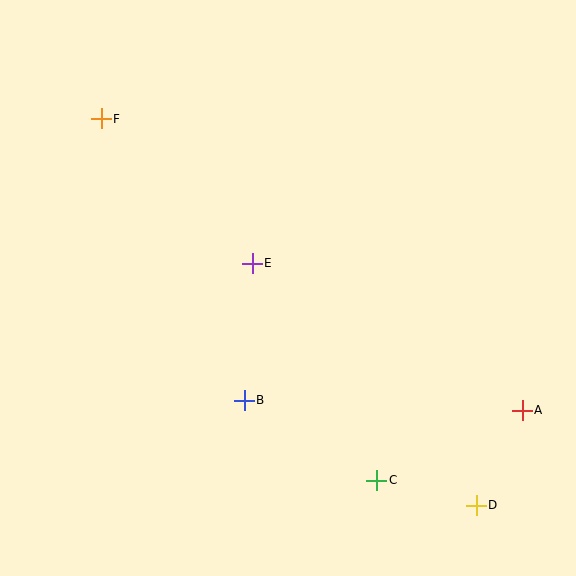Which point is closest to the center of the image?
Point E at (252, 263) is closest to the center.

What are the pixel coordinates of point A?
Point A is at (522, 410).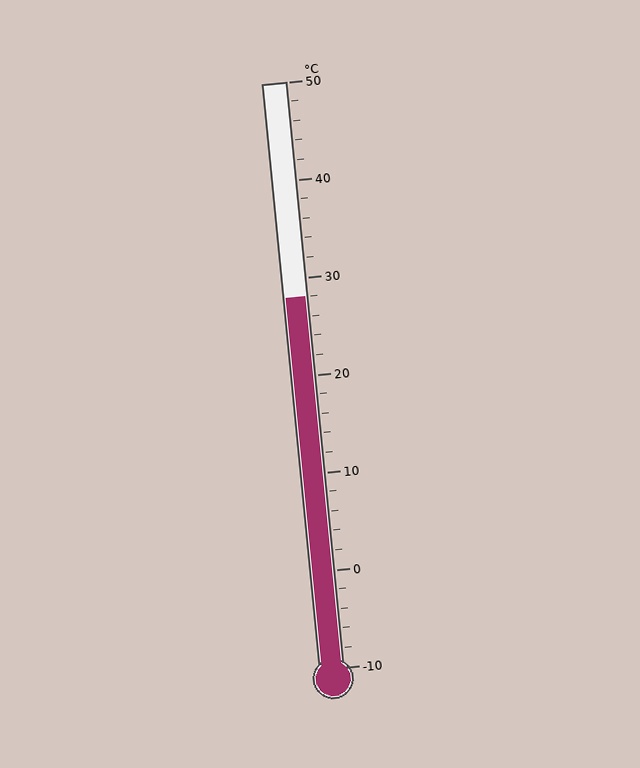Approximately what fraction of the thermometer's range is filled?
The thermometer is filled to approximately 65% of its range.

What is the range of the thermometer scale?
The thermometer scale ranges from -10°C to 50°C.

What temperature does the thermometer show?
The thermometer shows approximately 28°C.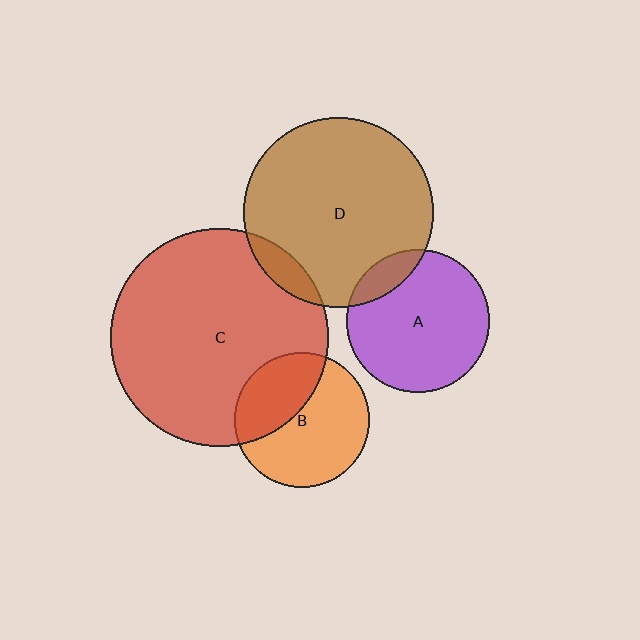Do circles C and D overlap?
Yes.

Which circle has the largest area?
Circle C (red).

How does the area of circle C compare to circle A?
Approximately 2.3 times.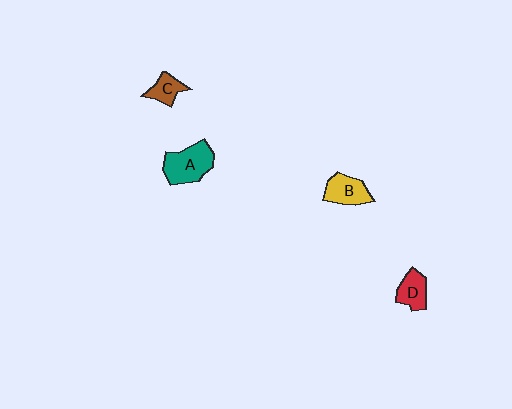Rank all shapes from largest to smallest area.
From largest to smallest: A (teal), B (yellow), D (red), C (brown).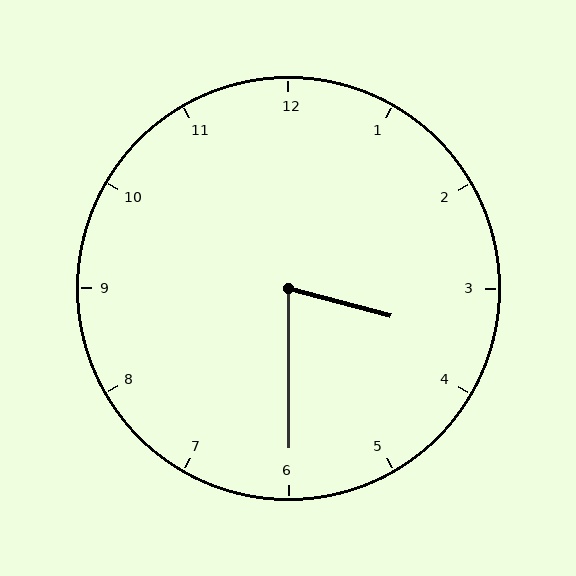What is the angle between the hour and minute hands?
Approximately 75 degrees.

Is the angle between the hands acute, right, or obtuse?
It is acute.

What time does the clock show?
3:30.